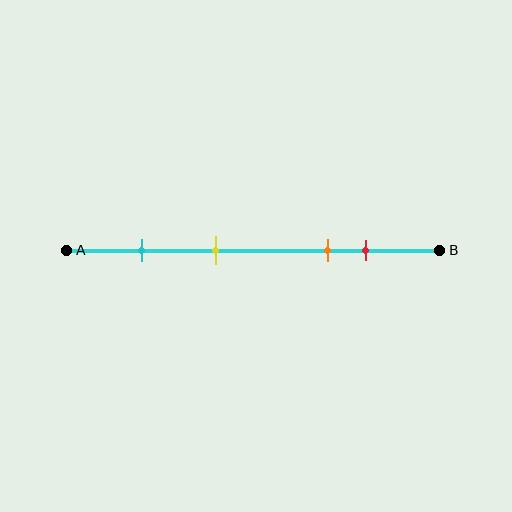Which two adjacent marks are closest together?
The orange and red marks are the closest adjacent pair.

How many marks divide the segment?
There are 4 marks dividing the segment.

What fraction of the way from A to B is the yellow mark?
The yellow mark is approximately 40% (0.4) of the way from A to B.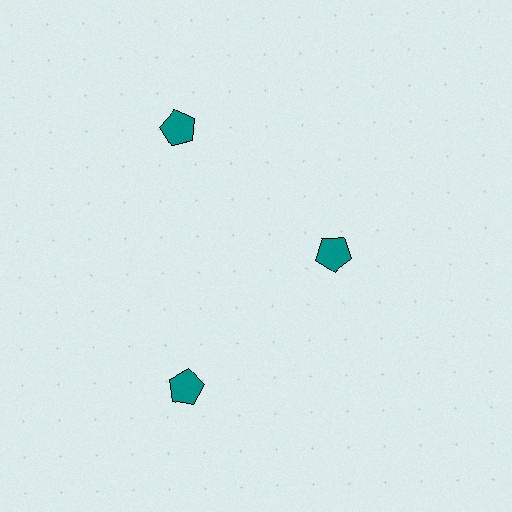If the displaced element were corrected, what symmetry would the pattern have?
It would have 3-fold rotational symmetry — the pattern would map onto itself every 120 degrees.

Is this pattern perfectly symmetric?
No. The 3 teal pentagons are arranged in a ring, but one element near the 3 o'clock position is pulled inward toward the center, breaking the 3-fold rotational symmetry.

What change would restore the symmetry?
The symmetry would be restored by moving it outward, back onto the ring so that all 3 pentagons sit at equal angles and equal distance from the center.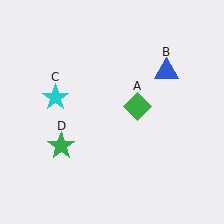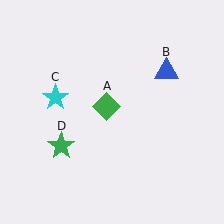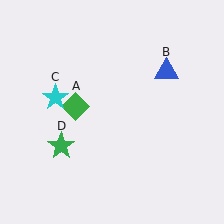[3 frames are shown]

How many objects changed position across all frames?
1 object changed position: green diamond (object A).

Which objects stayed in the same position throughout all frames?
Blue triangle (object B) and cyan star (object C) and green star (object D) remained stationary.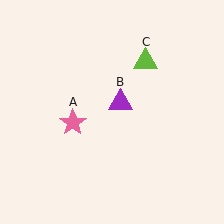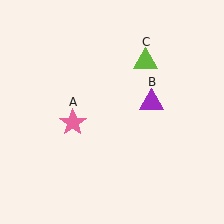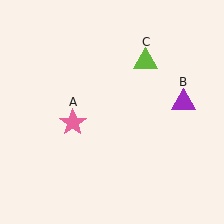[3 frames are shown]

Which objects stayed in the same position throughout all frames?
Pink star (object A) and lime triangle (object C) remained stationary.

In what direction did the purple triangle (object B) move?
The purple triangle (object B) moved right.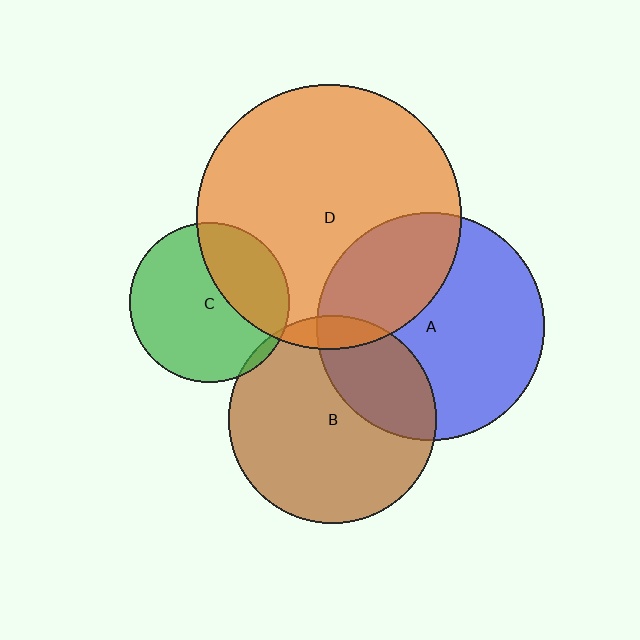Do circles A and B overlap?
Yes.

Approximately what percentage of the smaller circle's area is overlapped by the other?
Approximately 30%.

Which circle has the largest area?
Circle D (orange).